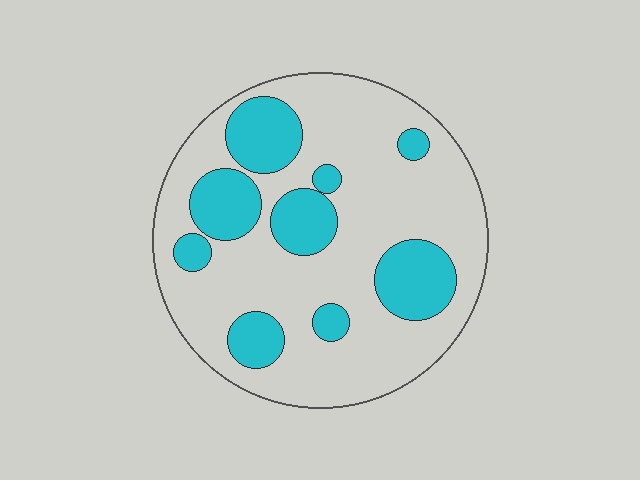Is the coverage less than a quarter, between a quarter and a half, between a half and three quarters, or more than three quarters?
Between a quarter and a half.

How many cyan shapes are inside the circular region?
9.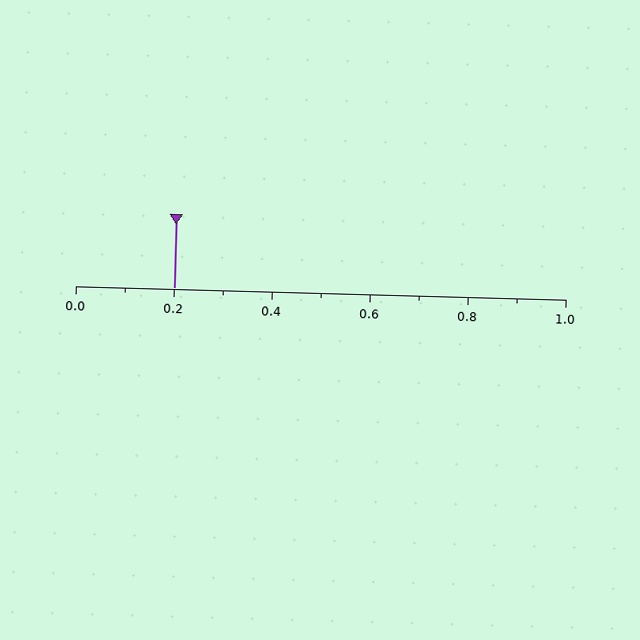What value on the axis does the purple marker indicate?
The marker indicates approximately 0.2.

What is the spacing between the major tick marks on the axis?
The major ticks are spaced 0.2 apart.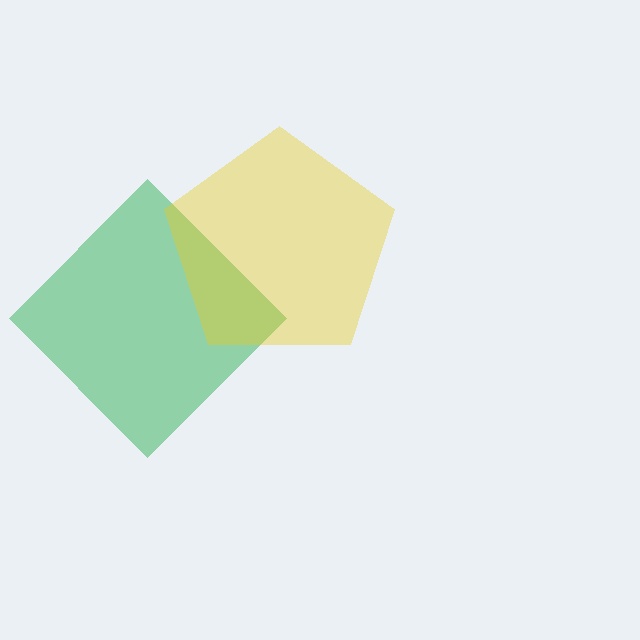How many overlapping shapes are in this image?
There are 2 overlapping shapes in the image.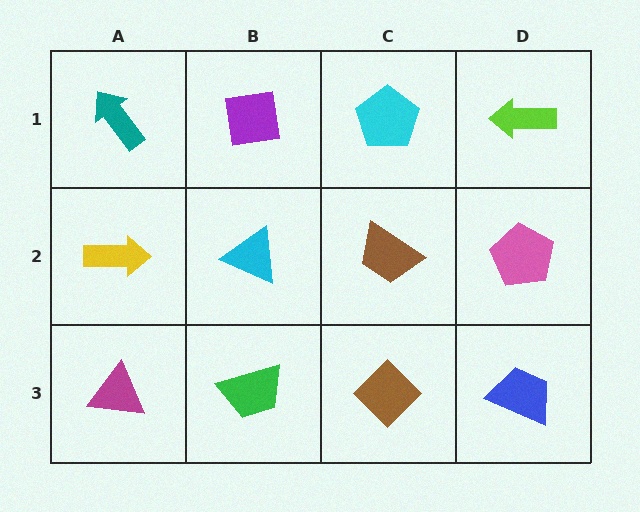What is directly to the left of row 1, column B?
A teal arrow.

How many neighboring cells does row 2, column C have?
4.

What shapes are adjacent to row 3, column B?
A cyan triangle (row 2, column B), a magenta triangle (row 3, column A), a brown diamond (row 3, column C).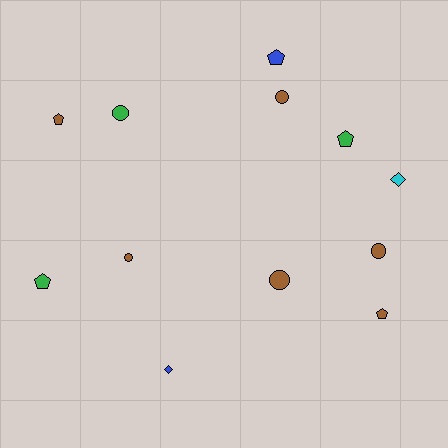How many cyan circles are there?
There are no cyan circles.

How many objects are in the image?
There are 12 objects.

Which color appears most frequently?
Brown, with 6 objects.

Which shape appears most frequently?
Circle, with 5 objects.